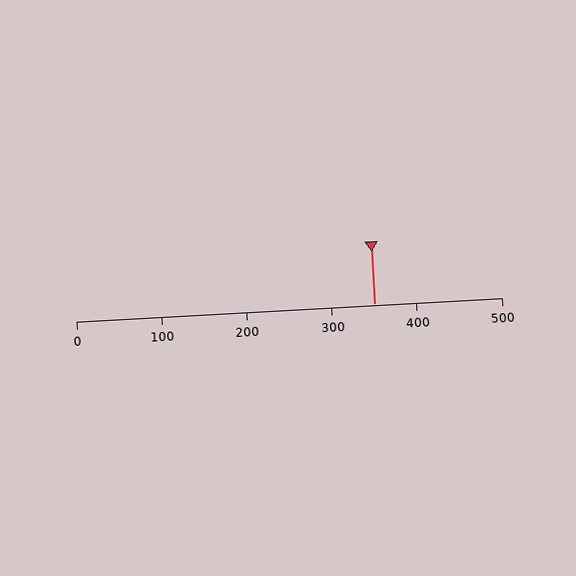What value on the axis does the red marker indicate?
The marker indicates approximately 350.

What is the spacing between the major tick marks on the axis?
The major ticks are spaced 100 apart.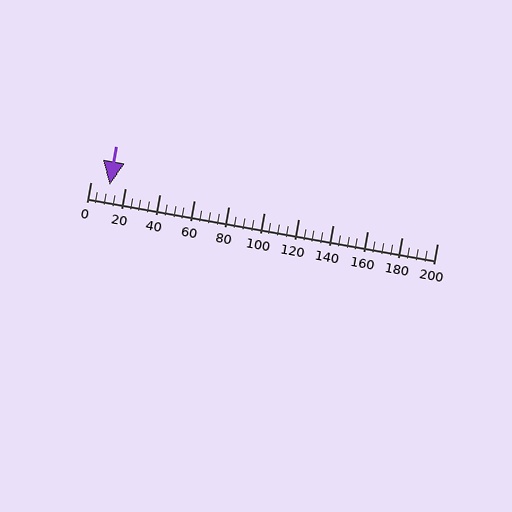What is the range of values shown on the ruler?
The ruler shows values from 0 to 200.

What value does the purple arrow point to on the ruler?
The purple arrow points to approximately 11.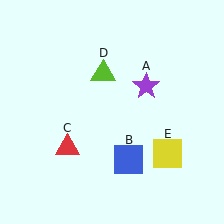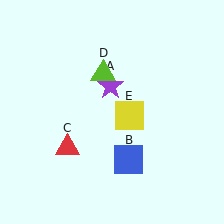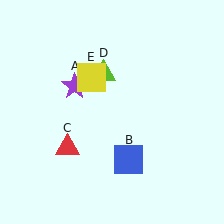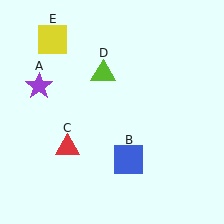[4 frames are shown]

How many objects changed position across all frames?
2 objects changed position: purple star (object A), yellow square (object E).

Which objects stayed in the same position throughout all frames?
Blue square (object B) and red triangle (object C) and lime triangle (object D) remained stationary.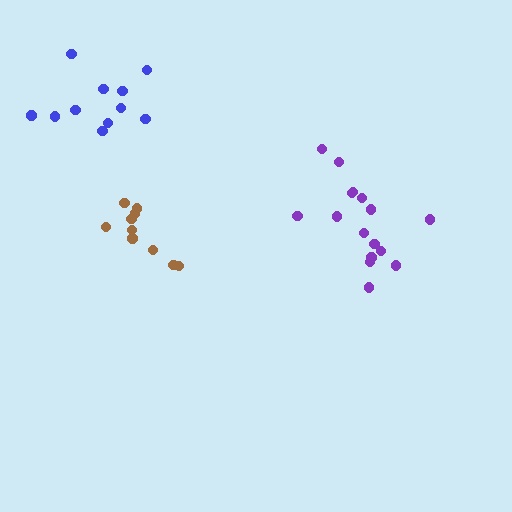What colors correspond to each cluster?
The clusters are colored: brown, purple, blue.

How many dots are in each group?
Group 1: 10 dots, Group 2: 16 dots, Group 3: 11 dots (37 total).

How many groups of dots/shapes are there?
There are 3 groups.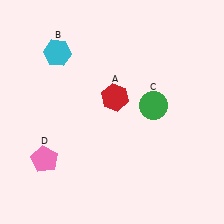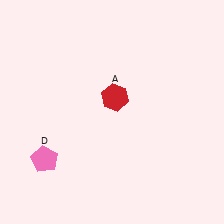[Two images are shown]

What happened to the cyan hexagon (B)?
The cyan hexagon (B) was removed in Image 2. It was in the top-left area of Image 1.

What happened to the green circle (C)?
The green circle (C) was removed in Image 2. It was in the top-right area of Image 1.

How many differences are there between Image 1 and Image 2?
There are 2 differences between the two images.